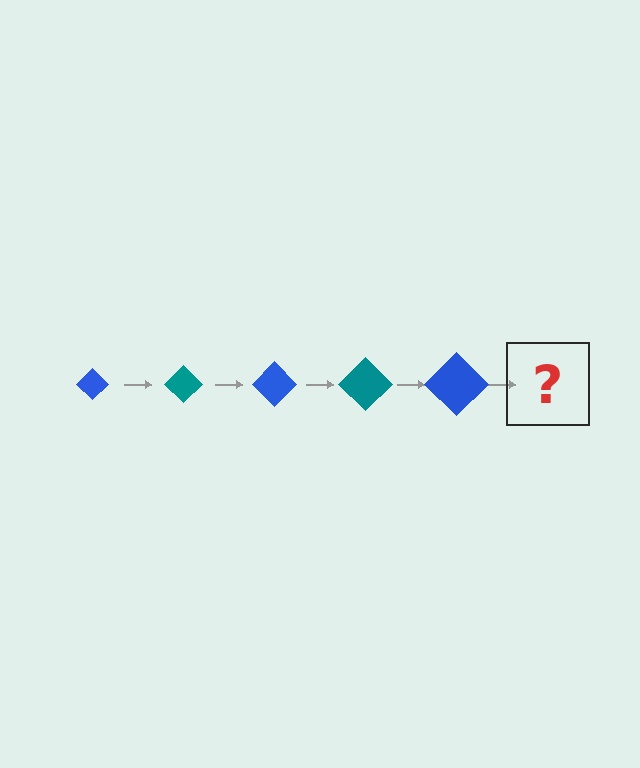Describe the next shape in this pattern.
It should be a teal diamond, larger than the previous one.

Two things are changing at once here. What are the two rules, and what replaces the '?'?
The two rules are that the diamond grows larger each step and the color cycles through blue and teal. The '?' should be a teal diamond, larger than the previous one.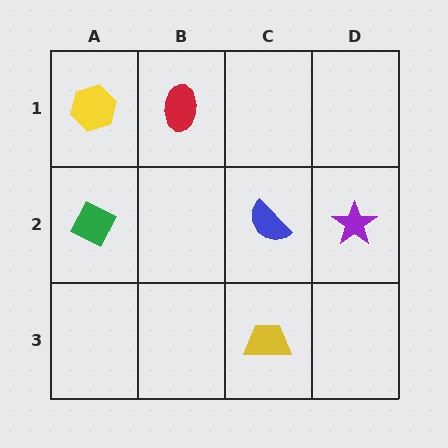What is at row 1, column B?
A red ellipse.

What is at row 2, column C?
A blue semicircle.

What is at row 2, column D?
A purple star.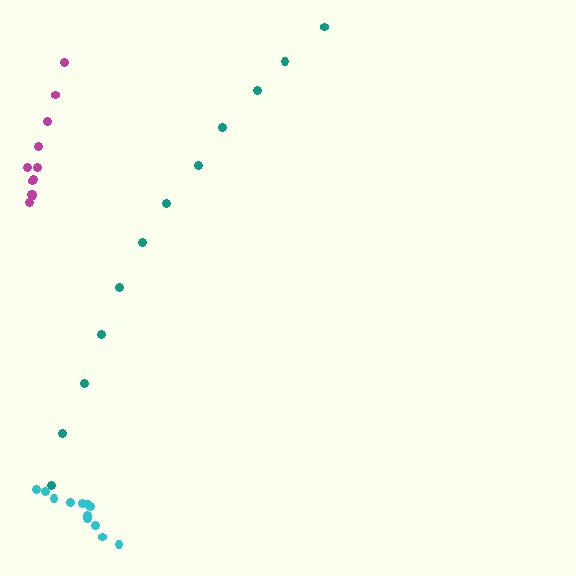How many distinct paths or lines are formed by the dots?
There are 3 distinct paths.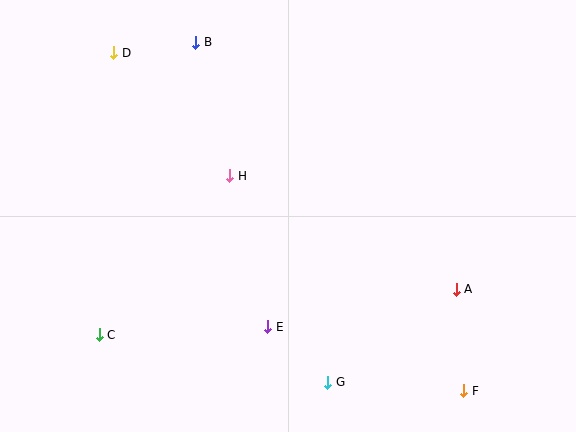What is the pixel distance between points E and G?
The distance between E and G is 82 pixels.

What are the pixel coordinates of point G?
Point G is at (328, 382).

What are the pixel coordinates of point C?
Point C is at (99, 335).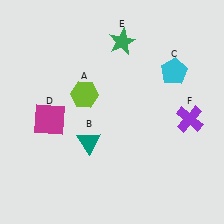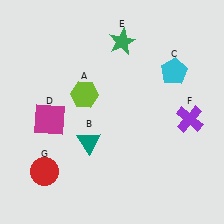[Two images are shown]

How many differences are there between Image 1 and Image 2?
There is 1 difference between the two images.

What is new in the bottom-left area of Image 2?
A red circle (G) was added in the bottom-left area of Image 2.